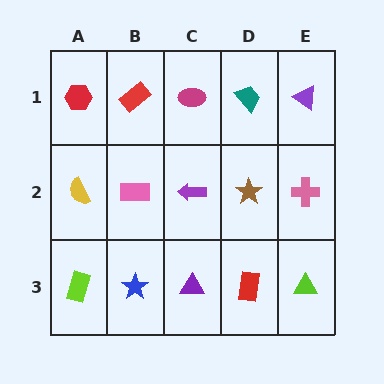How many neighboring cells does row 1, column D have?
3.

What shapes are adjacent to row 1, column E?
A pink cross (row 2, column E), a teal trapezoid (row 1, column D).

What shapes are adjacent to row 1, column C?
A purple arrow (row 2, column C), a red rectangle (row 1, column B), a teal trapezoid (row 1, column D).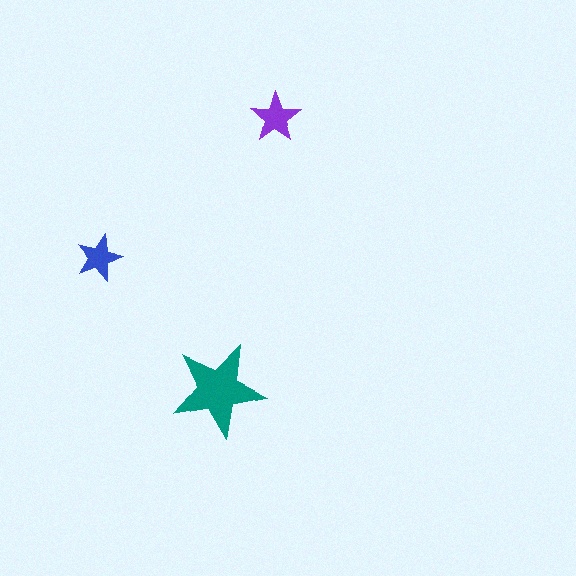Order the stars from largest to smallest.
the teal one, the purple one, the blue one.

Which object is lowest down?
The teal star is bottommost.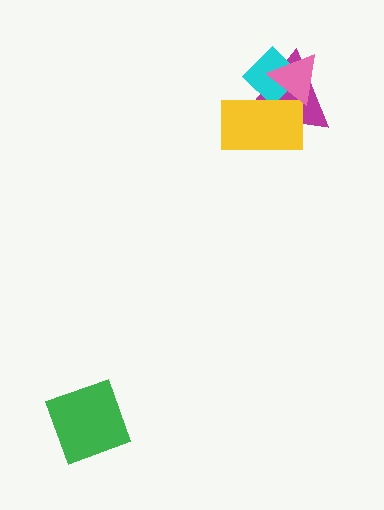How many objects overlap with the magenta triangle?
3 objects overlap with the magenta triangle.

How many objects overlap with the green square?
0 objects overlap with the green square.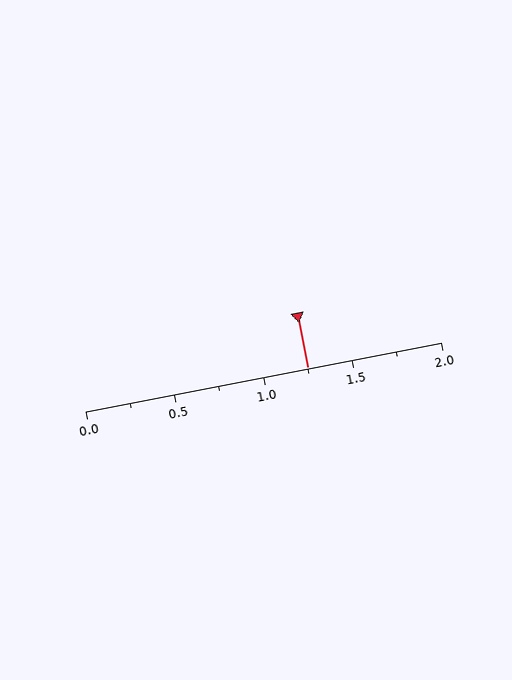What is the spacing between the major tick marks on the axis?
The major ticks are spaced 0.5 apart.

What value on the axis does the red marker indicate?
The marker indicates approximately 1.25.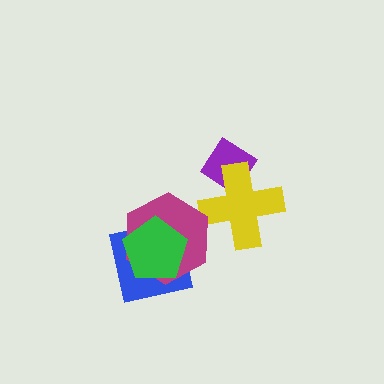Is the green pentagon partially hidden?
No, no other shape covers it.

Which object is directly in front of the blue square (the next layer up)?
The magenta hexagon is directly in front of the blue square.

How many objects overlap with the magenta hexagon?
2 objects overlap with the magenta hexagon.